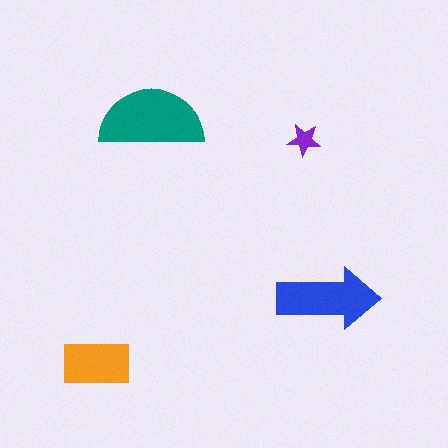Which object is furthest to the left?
The orange rectangle is leftmost.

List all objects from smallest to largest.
The purple star, the orange rectangle, the blue arrow, the teal semicircle.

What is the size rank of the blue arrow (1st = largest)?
2nd.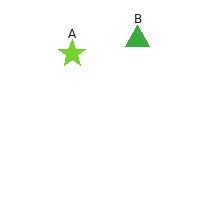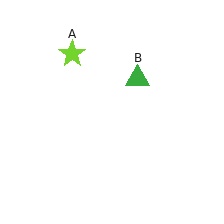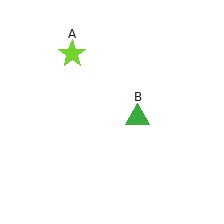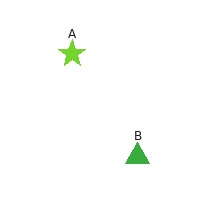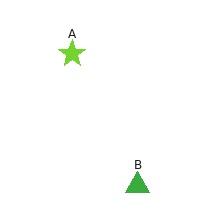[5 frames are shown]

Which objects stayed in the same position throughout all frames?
Lime star (object A) remained stationary.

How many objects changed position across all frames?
1 object changed position: green triangle (object B).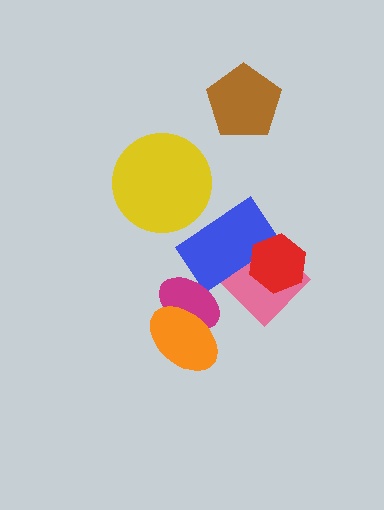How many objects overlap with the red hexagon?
2 objects overlap with the red hexagon.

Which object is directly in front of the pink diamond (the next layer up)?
The blue rectangle is directly in front of the pink diamond.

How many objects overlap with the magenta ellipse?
2 objects overlap with the magenta ellipse.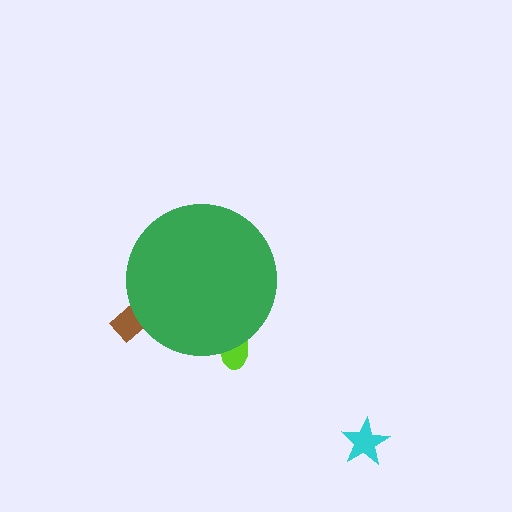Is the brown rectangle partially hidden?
Yes, the brown rectangle is partially hidden behind the green circle.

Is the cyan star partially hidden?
No, the cyan star is fully visible.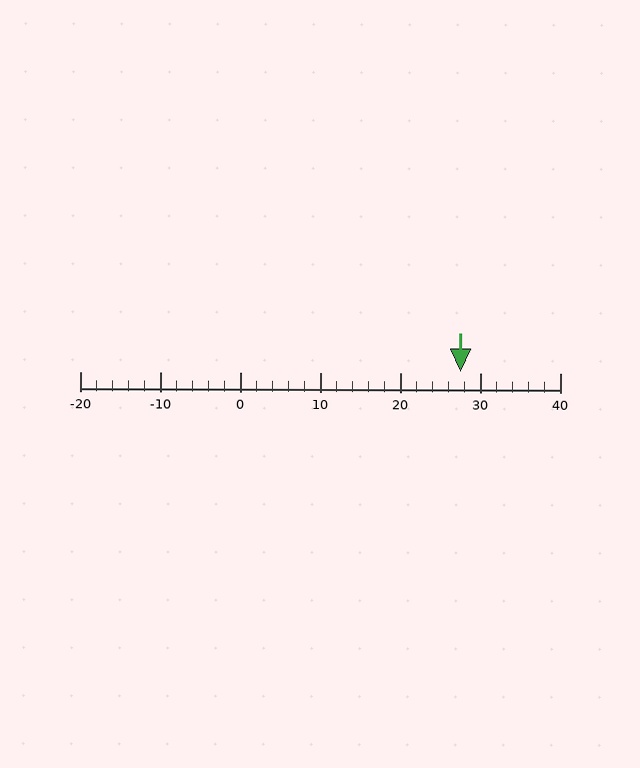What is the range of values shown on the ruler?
The ruler shows values from -20 to 40.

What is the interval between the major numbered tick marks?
The major tick marks are spaced 10 units apart.